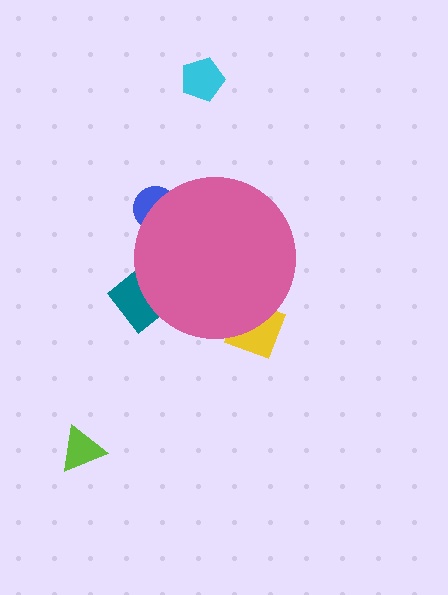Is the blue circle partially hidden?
Yes, the blue circle is partially hidden behind the pink circle.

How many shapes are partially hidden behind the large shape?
3 shapes are partially hidden.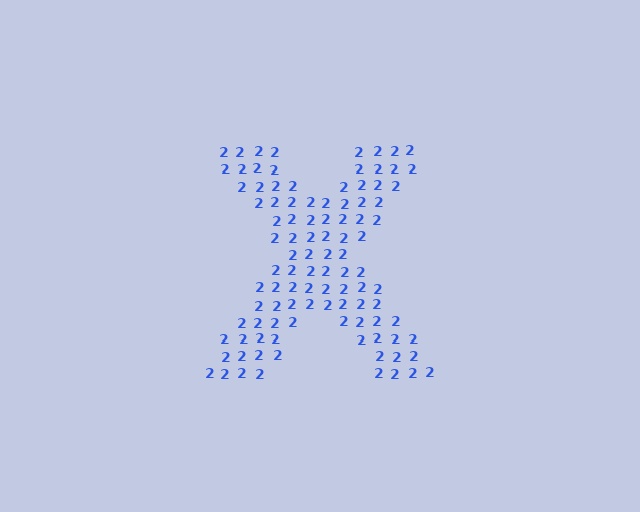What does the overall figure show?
The overall figure shows the letter X.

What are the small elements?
The small elements are digit 2's.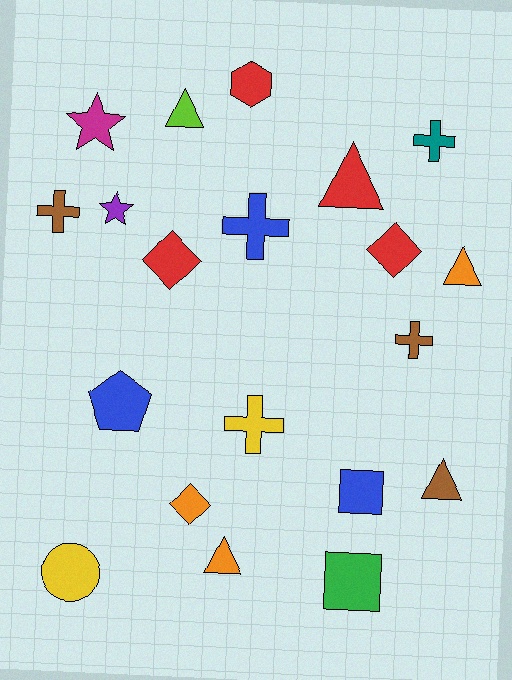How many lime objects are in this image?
There is 1 lime object.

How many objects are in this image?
There are 20 objects.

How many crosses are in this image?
There are 5 crosses.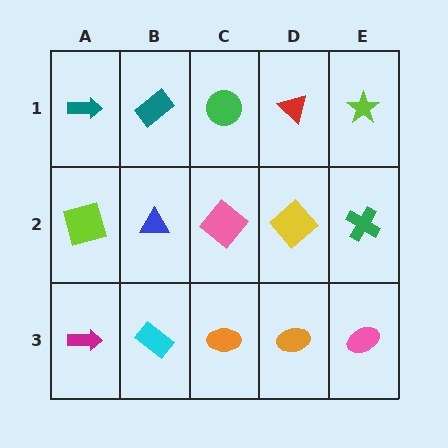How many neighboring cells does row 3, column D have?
3.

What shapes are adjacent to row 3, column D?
A yellow diamond (row 2, column D), an orange ellipse (row 3, column C), a pink ellipse (row 3, column E).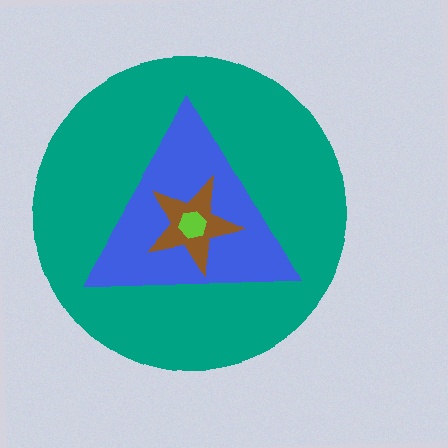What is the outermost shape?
The teal circle.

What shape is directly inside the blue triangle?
The brown star.